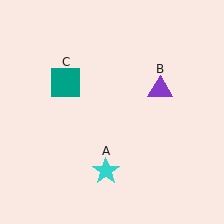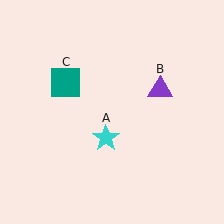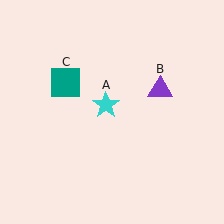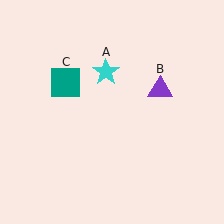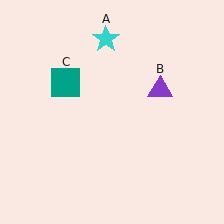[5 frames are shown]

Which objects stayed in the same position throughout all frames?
Purple triangle (object B) and teal square (object C) remained stationary.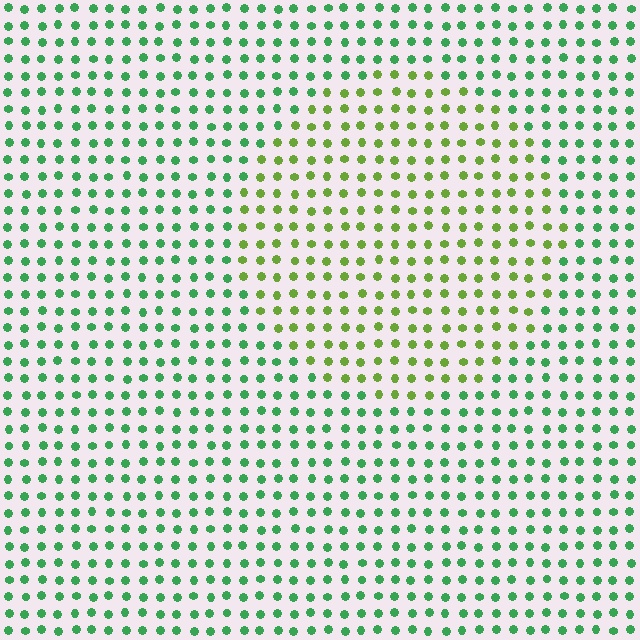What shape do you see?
I see a circle.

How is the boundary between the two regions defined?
The boundary is defined purely by a slight shift in hue (about 44 degrees). Spacing, size, and orientation are identical on both sides.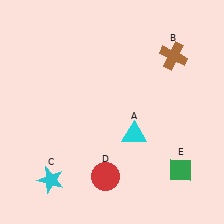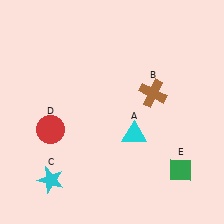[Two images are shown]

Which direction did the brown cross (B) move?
The brown cross (B) moved down.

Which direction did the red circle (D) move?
The red circle (D) moved left.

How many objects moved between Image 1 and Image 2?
2 objects moved between the two images.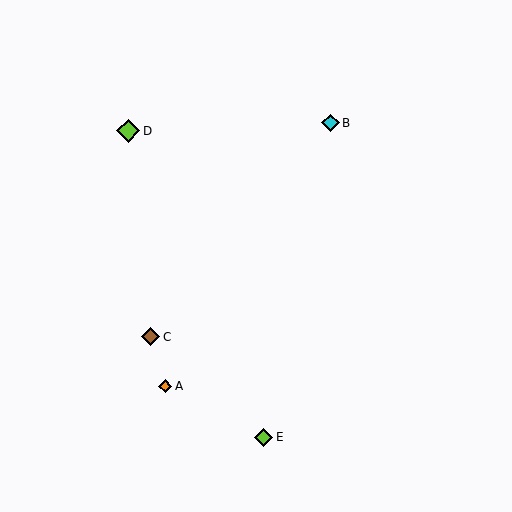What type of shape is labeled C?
Shape C is a brown diamond.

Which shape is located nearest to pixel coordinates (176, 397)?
The orange diamond (labeled A) at (165, 386) is nearest to that location.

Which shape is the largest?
The lime diamond (labeled D) is the largest.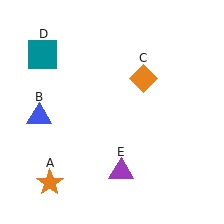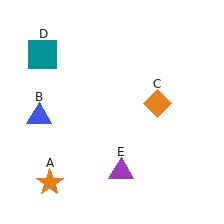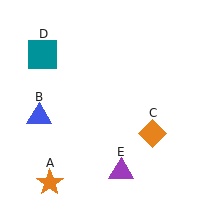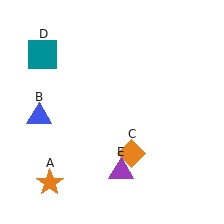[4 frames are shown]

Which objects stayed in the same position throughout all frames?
Orange star (object A) and blue triangle (object B) and teal square (object D) and purple triangle (object E) remained stationary.